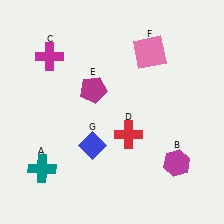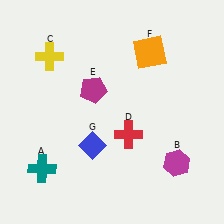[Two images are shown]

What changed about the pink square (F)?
In Image 1, F is pink. In Image 2, it changed to orange.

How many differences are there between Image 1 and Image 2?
There are 2 differences between the two images.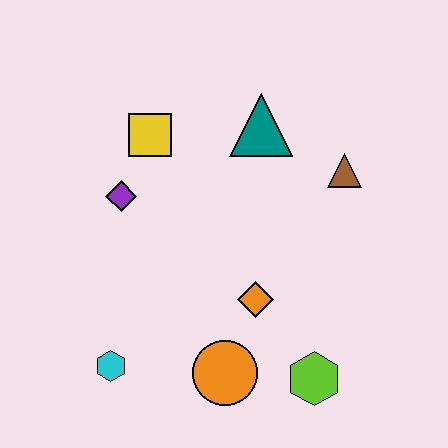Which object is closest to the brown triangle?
The teal triangle is closest to the brown triangle.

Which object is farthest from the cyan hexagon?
The brown triangle is farthest from the cyan hexagon.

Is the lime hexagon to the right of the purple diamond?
Yes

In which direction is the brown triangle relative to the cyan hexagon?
The brown triangle is to the right of the cyan hexagon.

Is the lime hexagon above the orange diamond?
No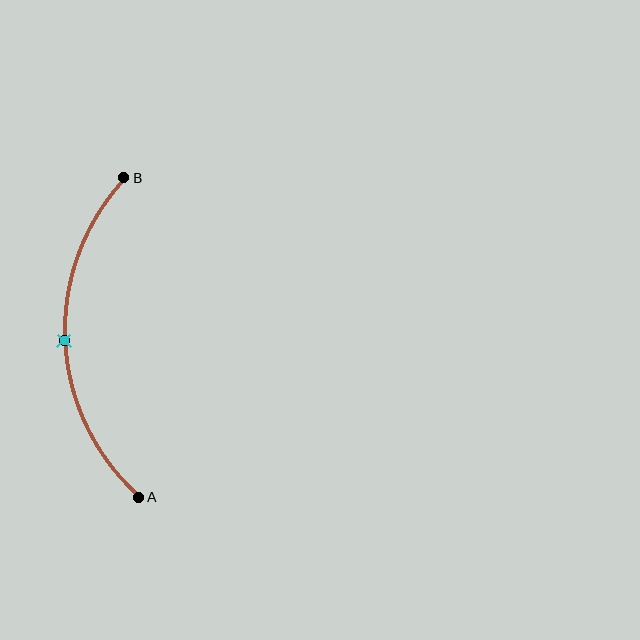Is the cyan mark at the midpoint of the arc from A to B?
Yes. The cyan mark lies on the arc at equal arc-length from both A and B — it is the arc midpoint.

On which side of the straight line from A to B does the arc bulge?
The arc bulges to the left of the straight line connecting A and B.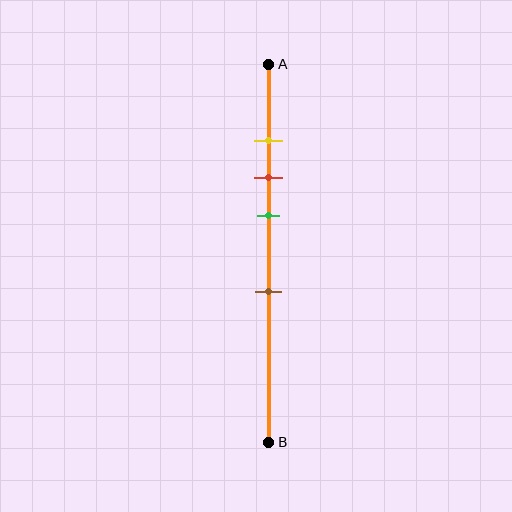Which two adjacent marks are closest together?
The yellow and red marks are the closest adjacent pair.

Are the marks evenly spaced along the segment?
No, the marks are not evenly spaced.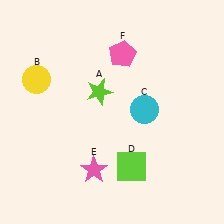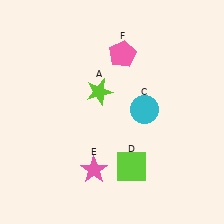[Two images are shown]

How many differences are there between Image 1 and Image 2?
There is 1 difference between the two images.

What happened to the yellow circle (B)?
The yellow circle (B) was removed in Image 2. It was in the top-left area of Image 1.